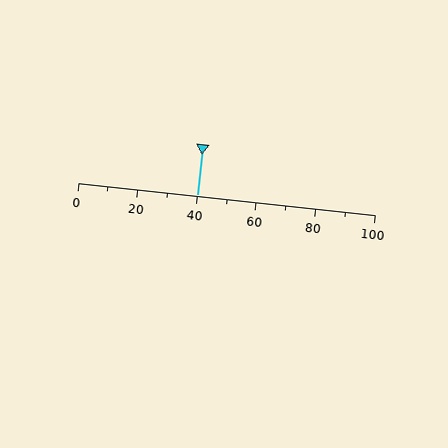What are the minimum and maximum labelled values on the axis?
The axis runs from 0 to 100.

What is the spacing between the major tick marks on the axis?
The major ticks are spaced 20 apart.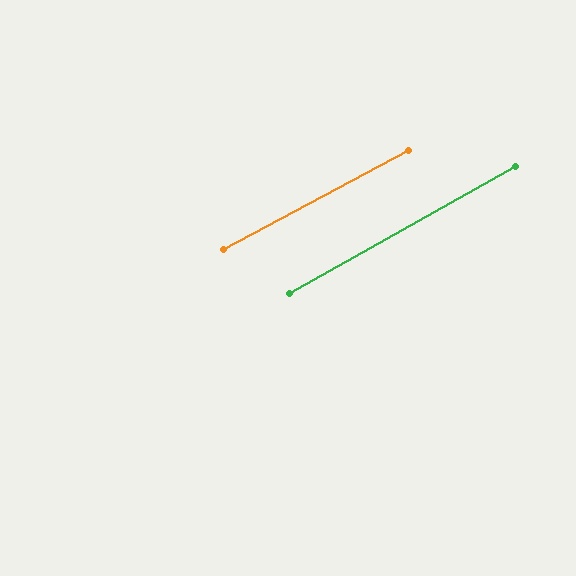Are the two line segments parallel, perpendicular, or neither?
Parallel — their directions differ by only 1.1°.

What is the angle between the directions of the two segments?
Approximately 1 degree.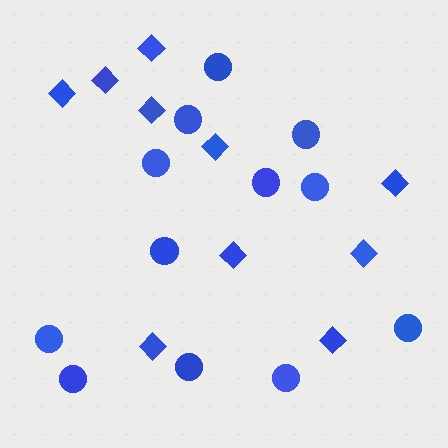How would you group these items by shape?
There are 2 groups: one group of circles (12) and one group of diamonds (10).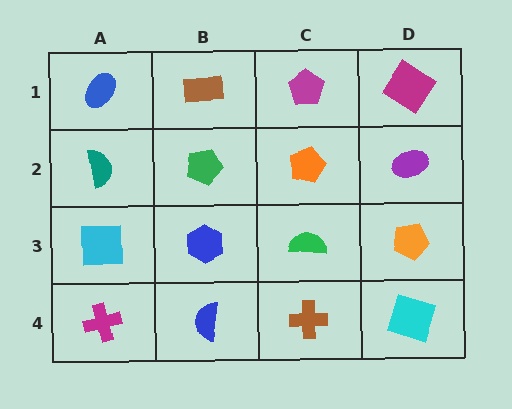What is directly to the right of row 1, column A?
A brown rectangle.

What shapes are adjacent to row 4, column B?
A blue hexagon (row 3, column B), a magenta cross (row 4, column A), a brown cross (row 4, column C).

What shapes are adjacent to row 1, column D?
A purple ellipse (row 2, column D), a magenta pentagon (row 1, column C).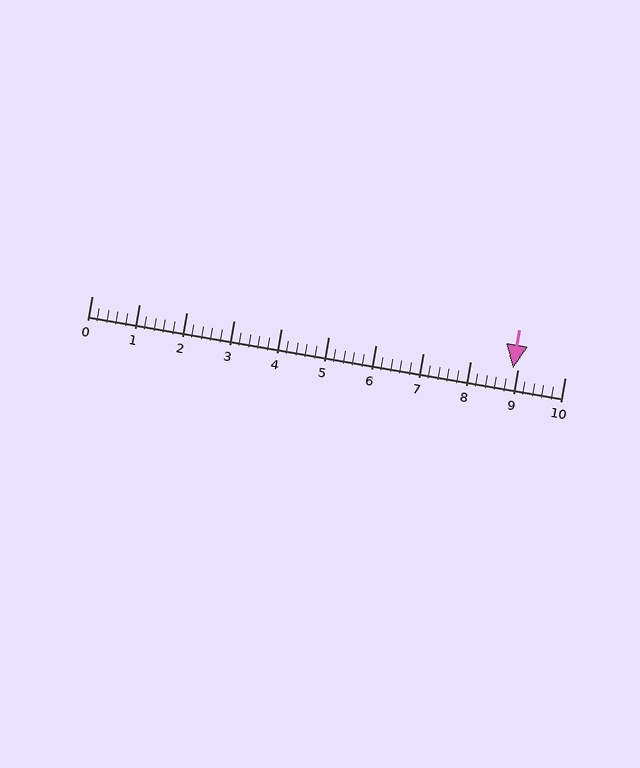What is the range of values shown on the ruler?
The ruler shows values from 0 to 10.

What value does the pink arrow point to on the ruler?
The pink arrow points to approximately 8.9.